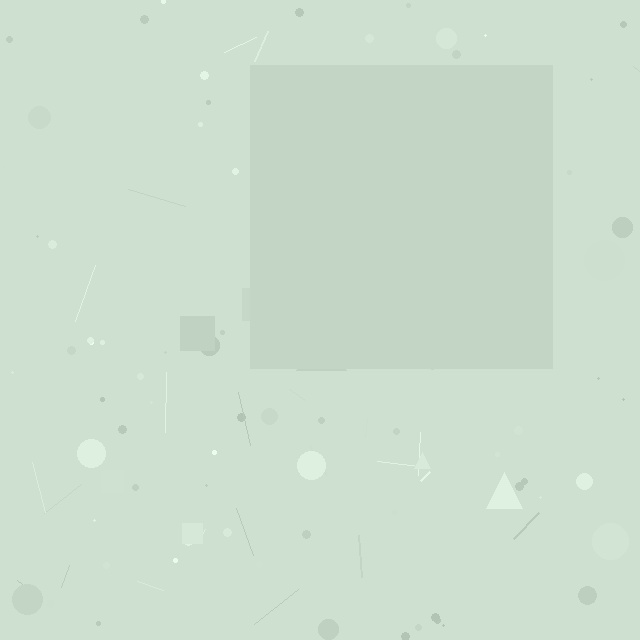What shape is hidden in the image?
A square is hidden in the image.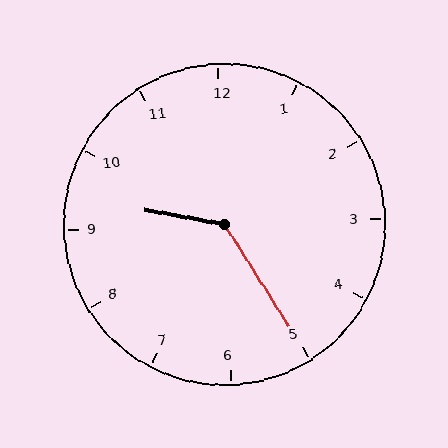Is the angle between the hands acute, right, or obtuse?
It is obtuse.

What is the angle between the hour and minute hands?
Approximately 132 degrees.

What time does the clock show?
9:25.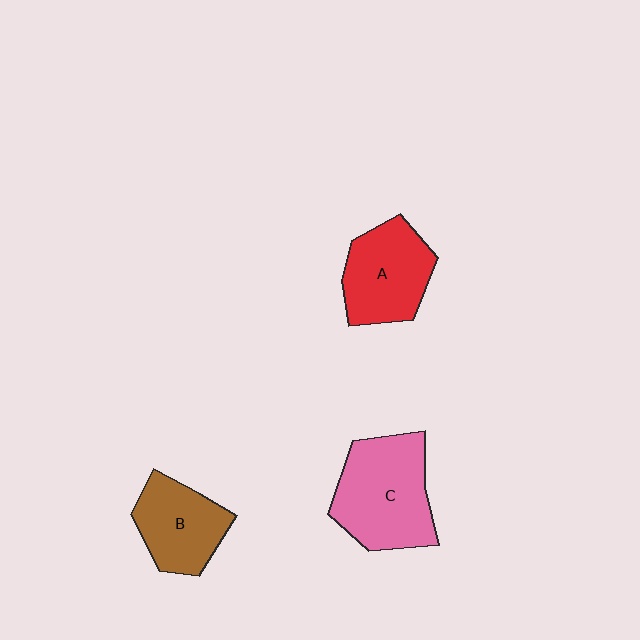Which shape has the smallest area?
Shape B (brown).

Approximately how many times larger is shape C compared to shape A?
Approximately 1.3 times.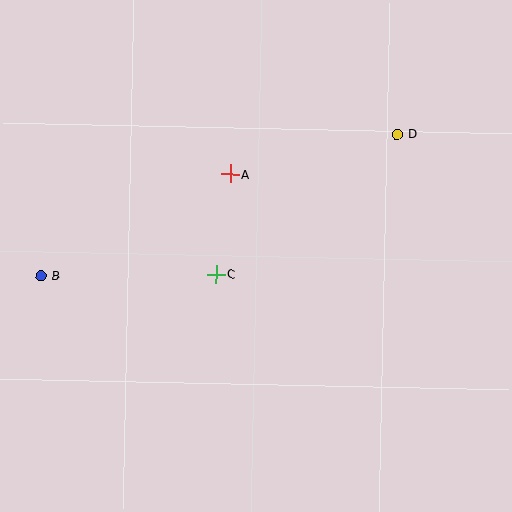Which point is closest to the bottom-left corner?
Point B is closest to the bottom-left corner.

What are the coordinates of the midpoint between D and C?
The midpoint between D and C is at (306, 204).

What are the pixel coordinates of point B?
Point B is at (41, 276).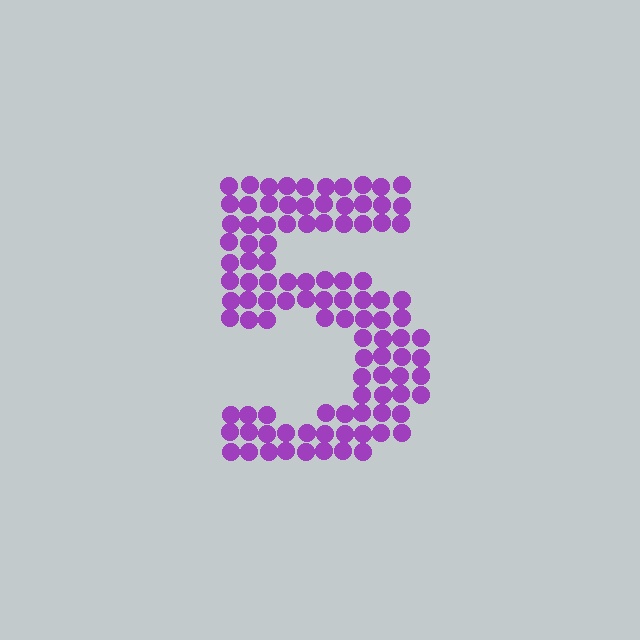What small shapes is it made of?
It is made of small circles.